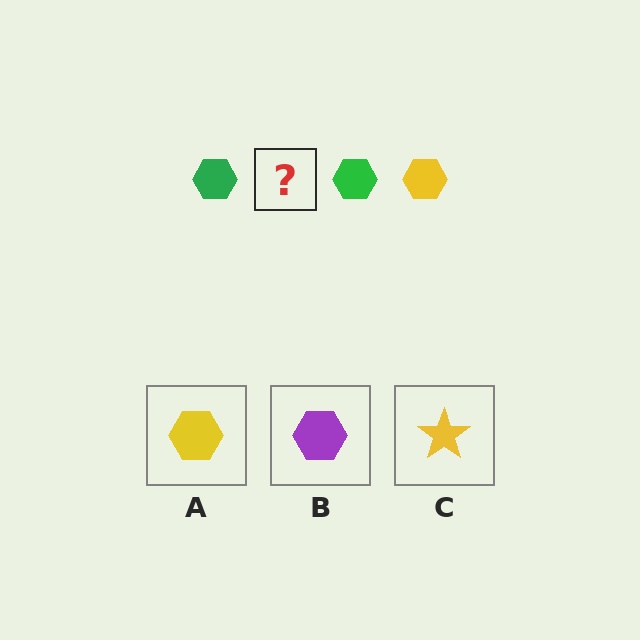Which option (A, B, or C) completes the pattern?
A.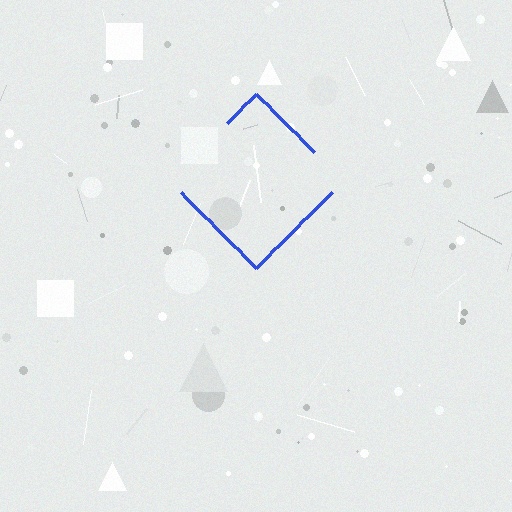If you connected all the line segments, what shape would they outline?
They would outline a diamond.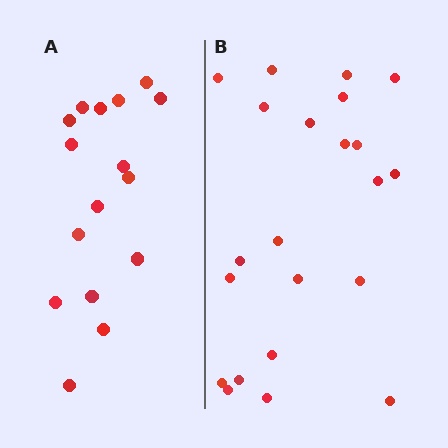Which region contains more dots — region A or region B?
Region B (the right region) has more dots.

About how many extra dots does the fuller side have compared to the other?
Region B has about 6 more dots than region A.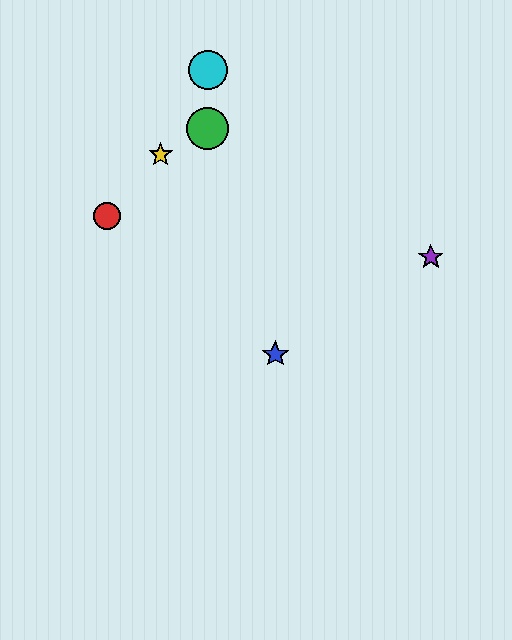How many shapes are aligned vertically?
3 shapes (the green circle, the orange star, the cyan circle) are aligned vertically.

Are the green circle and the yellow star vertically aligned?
No, the green circle is at x≈208 and the yellow star is at x≈161.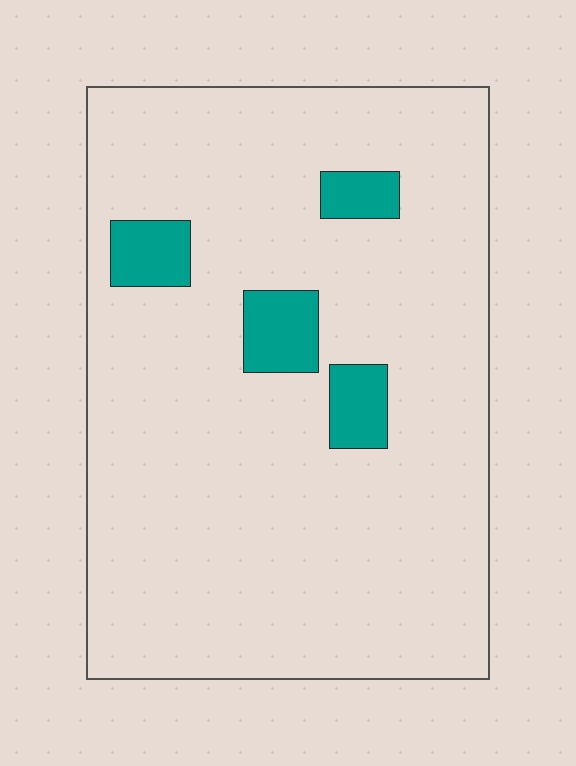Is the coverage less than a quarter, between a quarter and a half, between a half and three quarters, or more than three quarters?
Less than a quarter.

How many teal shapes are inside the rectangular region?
4.